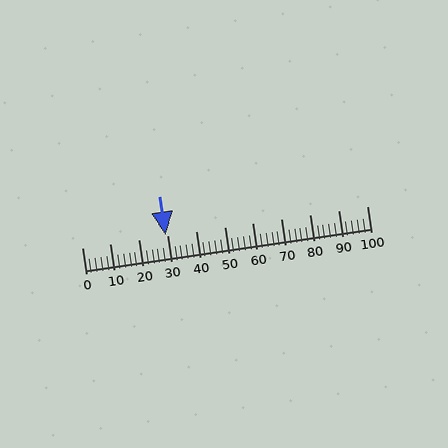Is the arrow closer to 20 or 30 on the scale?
The arrow is closer to 30.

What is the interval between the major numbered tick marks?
The major tick marks are spaced 10 units apart.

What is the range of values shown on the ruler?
The ruler shows values from 0 to 100.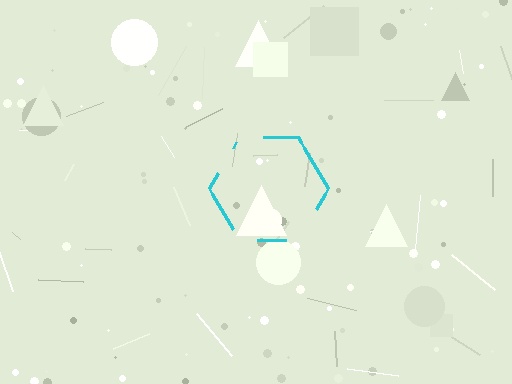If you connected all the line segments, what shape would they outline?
They would outline a hexagon.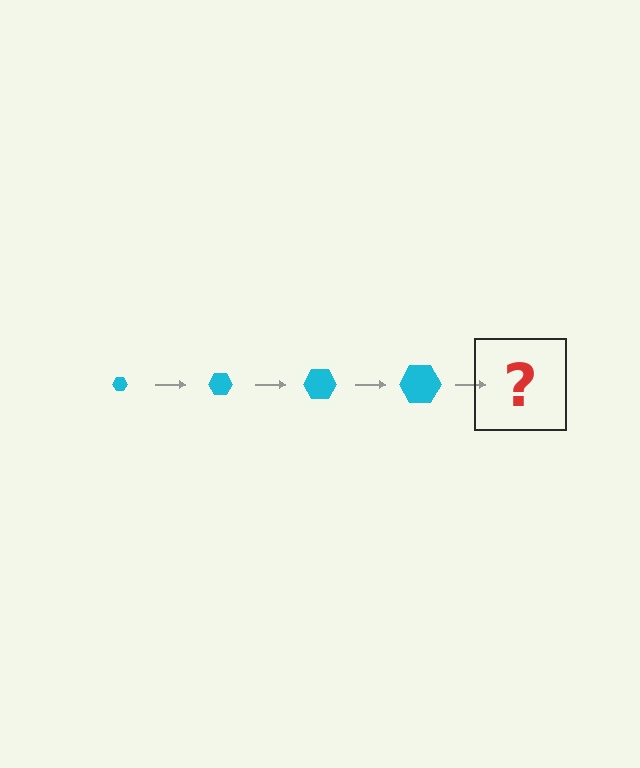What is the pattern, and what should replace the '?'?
The pattern is that the hexagon gets progressively larger each step. The '?' should be a cyan hexagon, larger than the previous one.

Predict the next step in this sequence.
The next step is a cyan hexagon, larger than the previous one.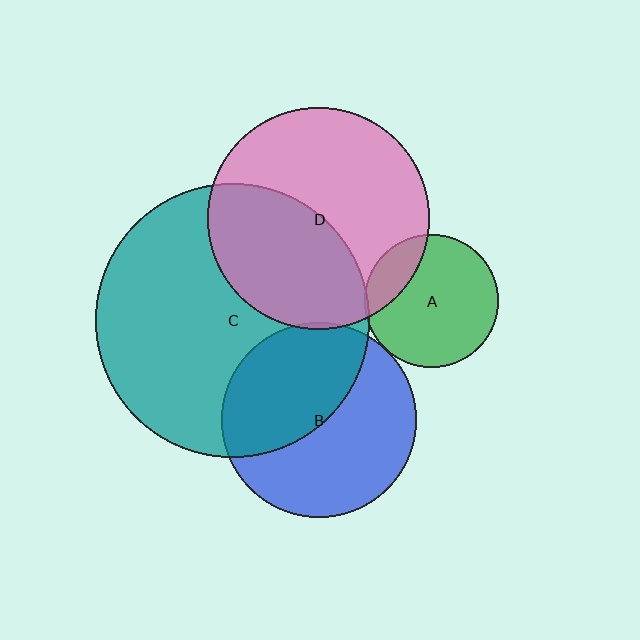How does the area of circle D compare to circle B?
Approximately 1.3 times.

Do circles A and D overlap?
Yes.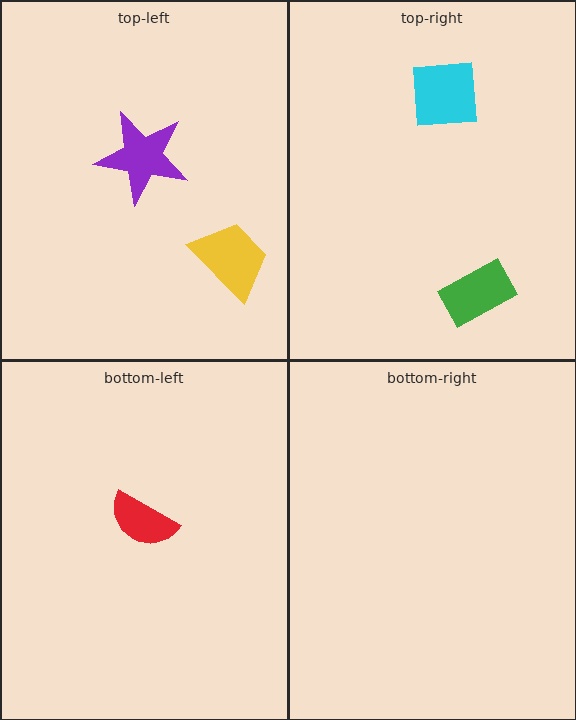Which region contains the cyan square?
The top-right region.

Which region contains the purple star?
The top-left region.